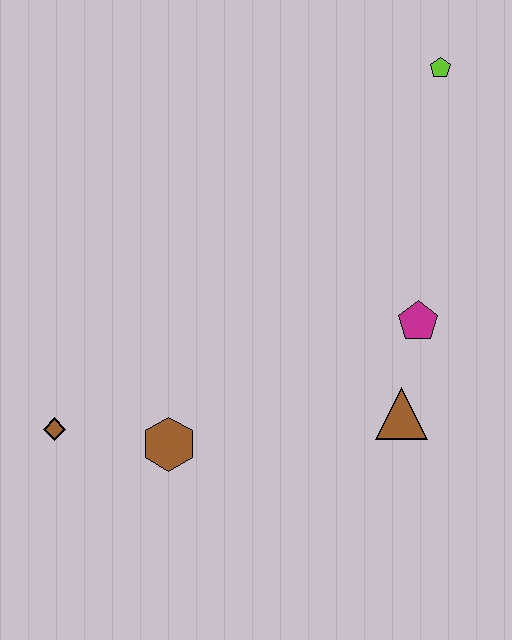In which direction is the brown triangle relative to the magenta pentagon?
The brown triangle is below the magenta pentagon.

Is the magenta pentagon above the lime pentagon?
No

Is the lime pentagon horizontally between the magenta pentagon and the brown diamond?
No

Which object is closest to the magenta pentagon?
The brown triangle is closest to the magenta pentagon.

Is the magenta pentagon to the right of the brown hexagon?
Yes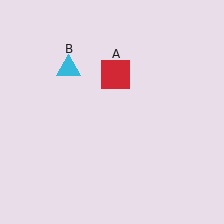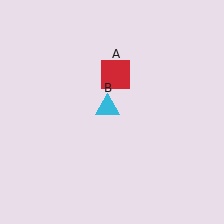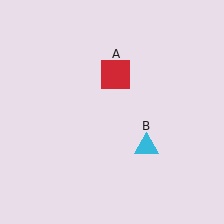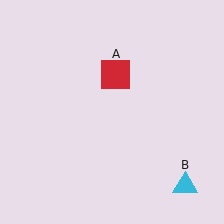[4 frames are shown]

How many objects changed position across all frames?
1 object changed position: cyan triangle (object B).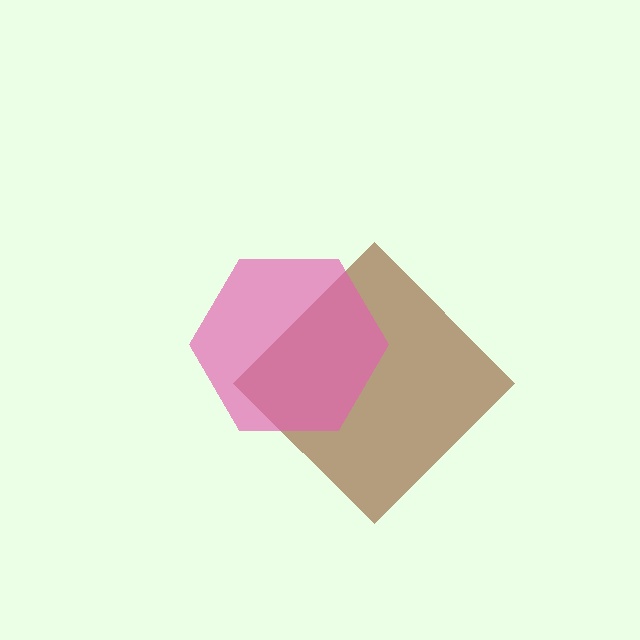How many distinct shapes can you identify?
There are 2 distinct shapes: a brown diamond, a pink hexagon.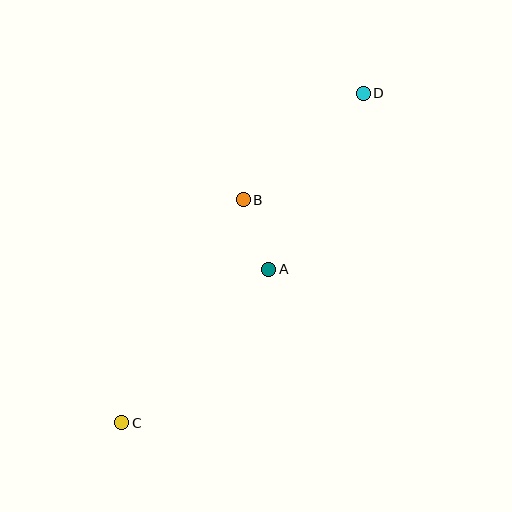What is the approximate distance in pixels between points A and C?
The distance between A and C is approximately 213 pixels.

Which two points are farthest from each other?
Points C and D are farthest from each other.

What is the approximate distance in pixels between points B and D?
The distance between B and D is approximately 161 pixels.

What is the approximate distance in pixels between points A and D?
The distance between A and D is approximately 200 pixels.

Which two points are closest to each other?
Points A and B are closest to each other.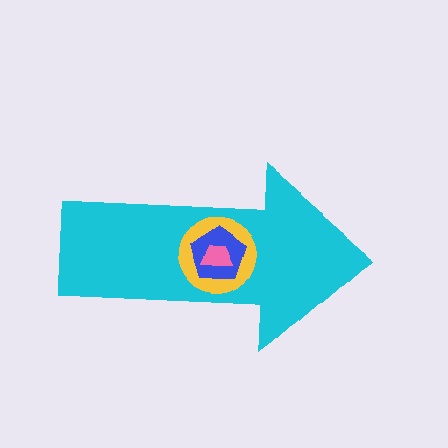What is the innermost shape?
The pink trapezoid.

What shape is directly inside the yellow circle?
The blue pentagon.